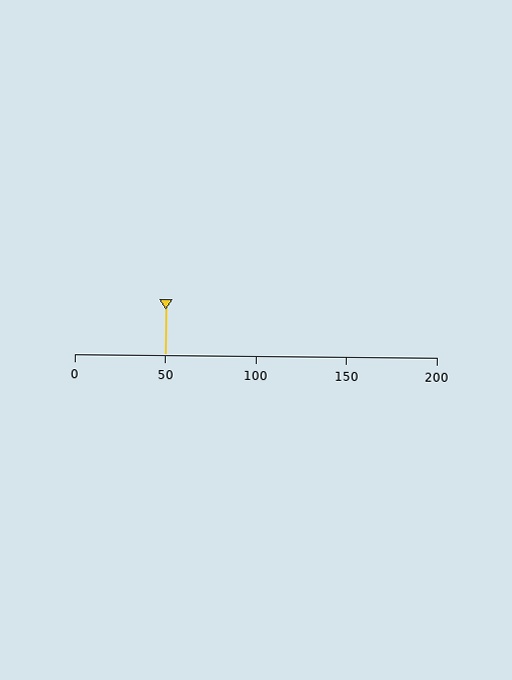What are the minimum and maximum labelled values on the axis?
The axis runs from 0 to 200.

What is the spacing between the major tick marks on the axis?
The major ticks are spaced 50 apart.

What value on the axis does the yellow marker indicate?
The marker indicates approximately 50.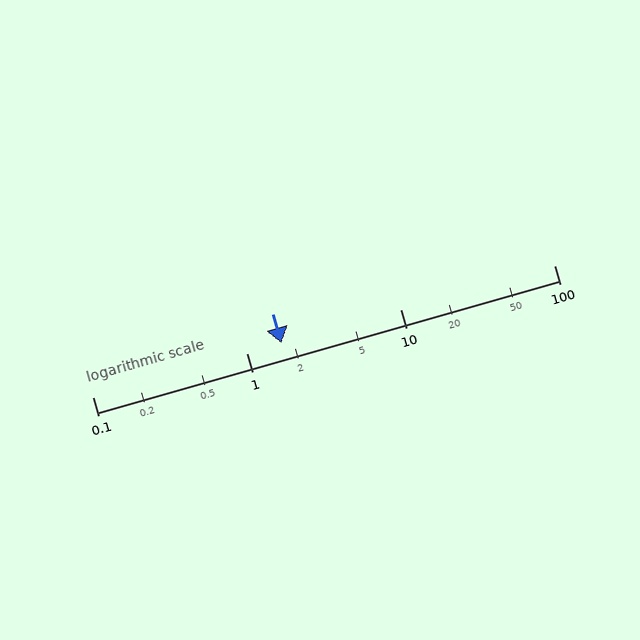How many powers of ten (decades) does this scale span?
The scale spans 3 decades, from 0.1 to 100.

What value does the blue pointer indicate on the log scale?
The pointer indicates approximately 1.7.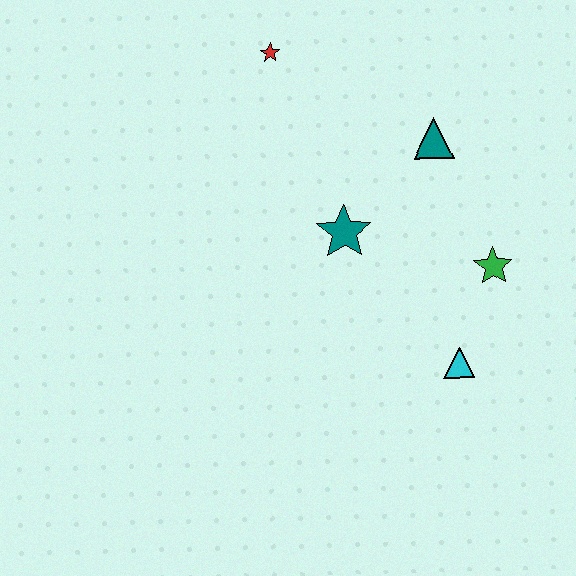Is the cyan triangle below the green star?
Yes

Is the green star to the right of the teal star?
Yes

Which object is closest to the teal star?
The teal triangle is closest to the teal star.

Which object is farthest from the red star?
The cyan triangle is farthest from the red star.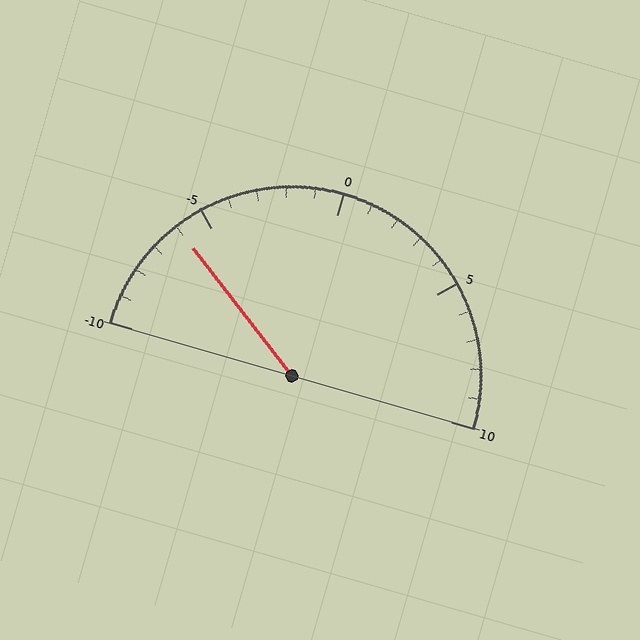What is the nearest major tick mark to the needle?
The nearest major tick mark is -5.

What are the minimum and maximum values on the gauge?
The gauge ranges from -10 to 10.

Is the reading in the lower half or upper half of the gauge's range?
The reading is in the lower half of the range (-10 to 10).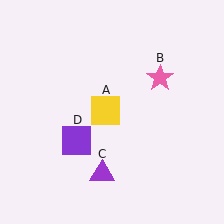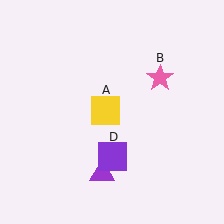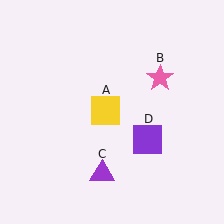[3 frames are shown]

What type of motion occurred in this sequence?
The purple square (object D) rotated counterclockwise around the center of the scene.